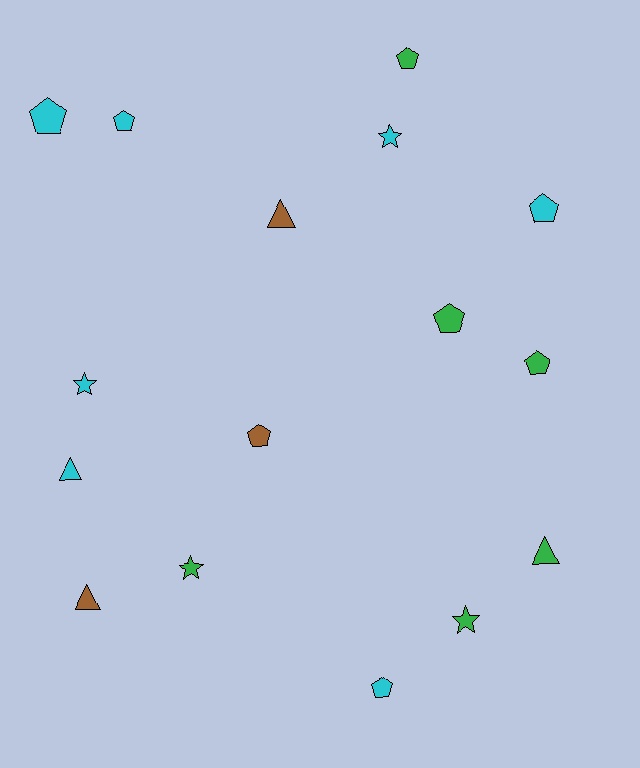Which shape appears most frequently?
Pentagon, with 8 objects.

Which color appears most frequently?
Cyan, with 7 objects.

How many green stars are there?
There are 2 green stars.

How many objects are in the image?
There are 16 objects.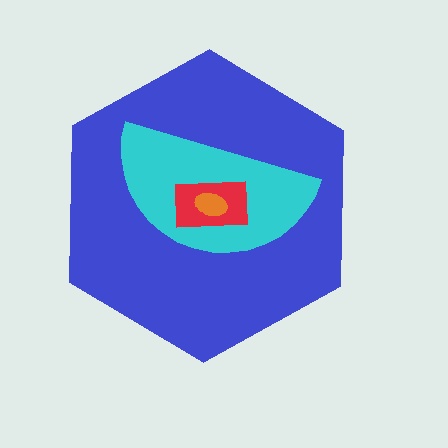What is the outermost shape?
The blue hexagon.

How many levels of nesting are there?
4.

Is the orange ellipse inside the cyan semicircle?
Yes.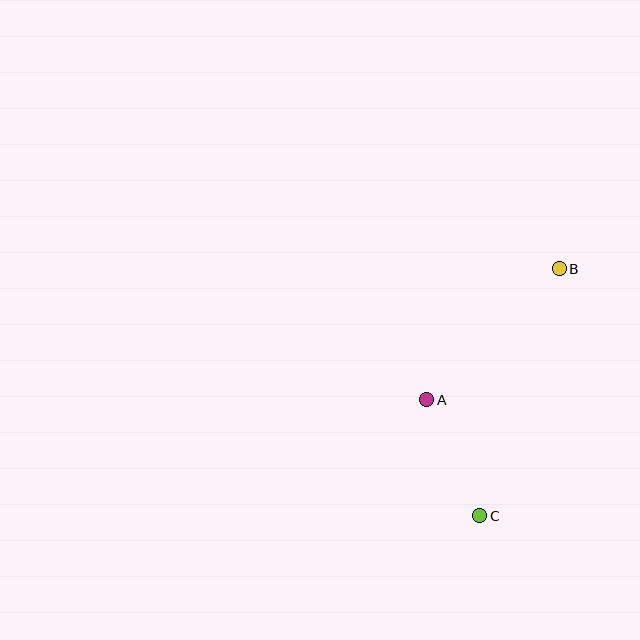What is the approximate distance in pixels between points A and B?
The distance between A and B is approximately 186 pixels.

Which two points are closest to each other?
Points A and C are closest to each other.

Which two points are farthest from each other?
Points B and C are farthest from each other.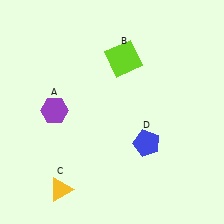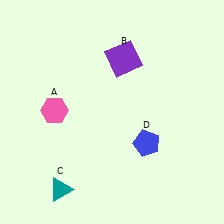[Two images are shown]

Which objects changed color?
A changed from purple to pink. B changed from lime to purple. C changed from yellow to teal.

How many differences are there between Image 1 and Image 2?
There are 3 differences between the two images.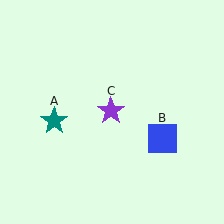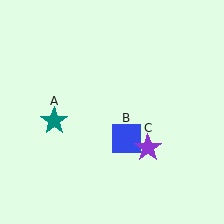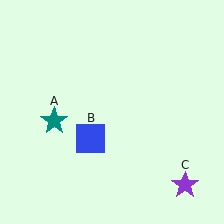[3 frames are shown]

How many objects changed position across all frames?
2 objects changed position: blue square (object B), purple star (object C).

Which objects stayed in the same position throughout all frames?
Teal star (object A) remained stationary.